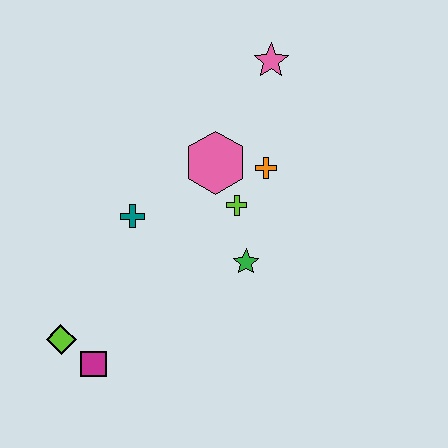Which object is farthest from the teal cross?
The pink star is farthest from the teal cross.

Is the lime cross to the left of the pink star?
Yes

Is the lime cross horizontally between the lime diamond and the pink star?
Yes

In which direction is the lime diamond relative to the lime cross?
The lime diamond is to the left of the lime cross.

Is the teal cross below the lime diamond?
No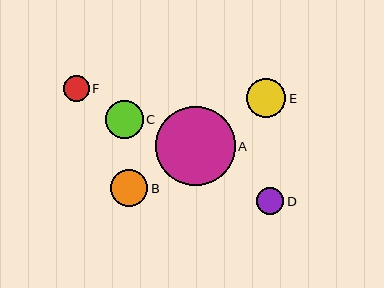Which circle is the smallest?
Circle F is the smallest with a size of approximately 26 pixels.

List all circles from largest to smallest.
From largest to smallest: A, E, C, B, D, F.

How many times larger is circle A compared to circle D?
Circle A is approximately 3.0 times the size of circle D.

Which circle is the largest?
Circle A is the largest with a size of approximately 80 pixels.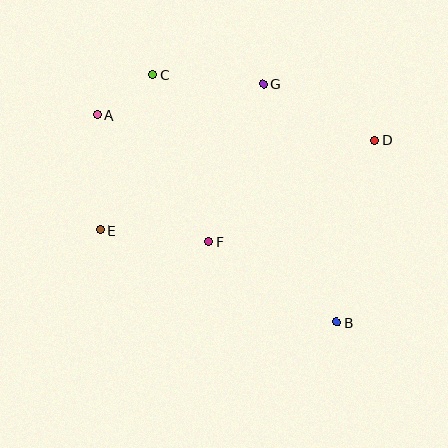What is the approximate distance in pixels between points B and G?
The distance between B and G is approximately 249 pixels.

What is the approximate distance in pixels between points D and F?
The distance between D and F is approximately 195 pixels.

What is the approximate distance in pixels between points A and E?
The distance between A and E is approximately 115 pixels.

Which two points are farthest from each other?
Points A and B are farthest from each other.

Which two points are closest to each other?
Points A and C are closest to each other.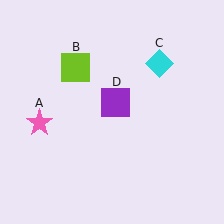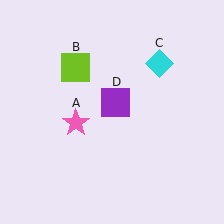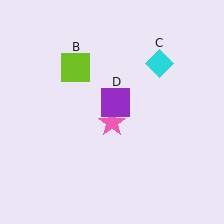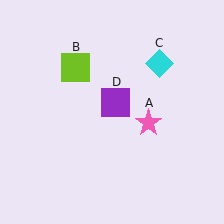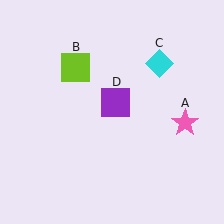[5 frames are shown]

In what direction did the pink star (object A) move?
The pink star (object A) moved right.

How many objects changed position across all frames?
1 object changed position: pink star (object A).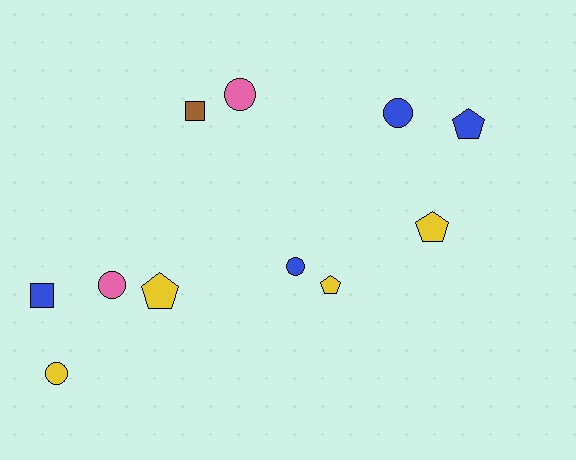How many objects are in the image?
There are 11 objects.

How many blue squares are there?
There is 1 blue square.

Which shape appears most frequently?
Circle, with 5 objects.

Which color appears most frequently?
Yellow, with 4 objects.